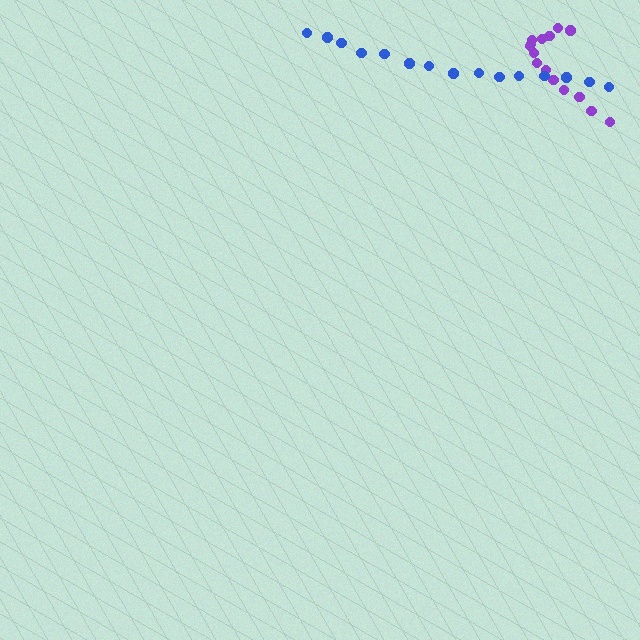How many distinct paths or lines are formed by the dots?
There are 2 distinct paths.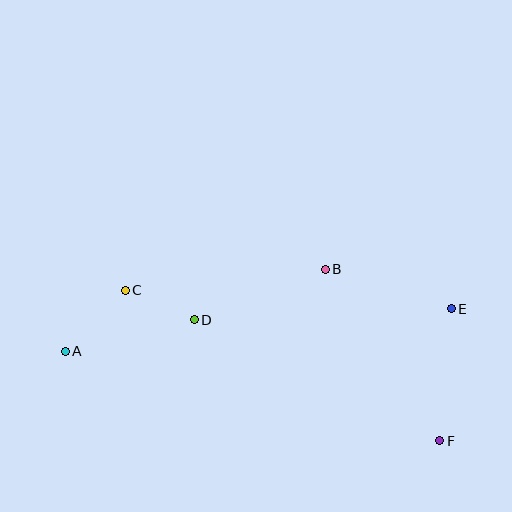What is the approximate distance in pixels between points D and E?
The distance between D and E is approximately 257 pixels.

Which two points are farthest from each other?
Points A and E are farthest from each other.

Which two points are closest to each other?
Points C and D are closest to each other.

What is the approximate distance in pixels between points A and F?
The distance between A and F is approximately 385 pixels.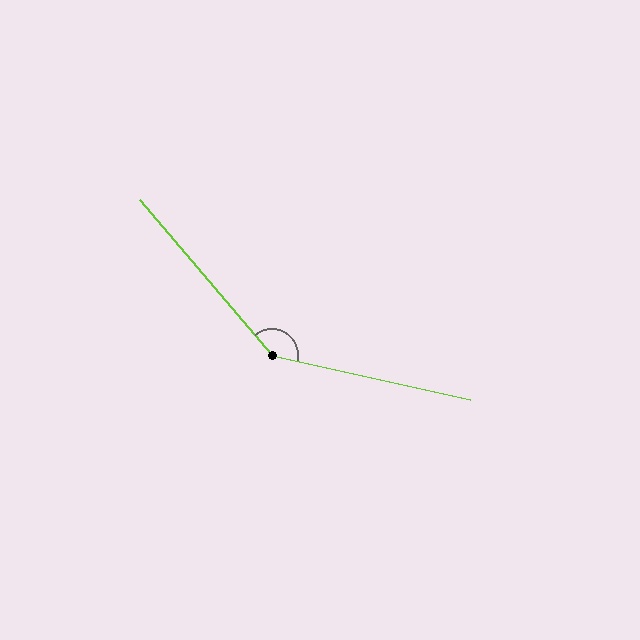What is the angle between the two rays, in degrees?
Approximately 143 degrees.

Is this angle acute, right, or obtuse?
It is obtuse.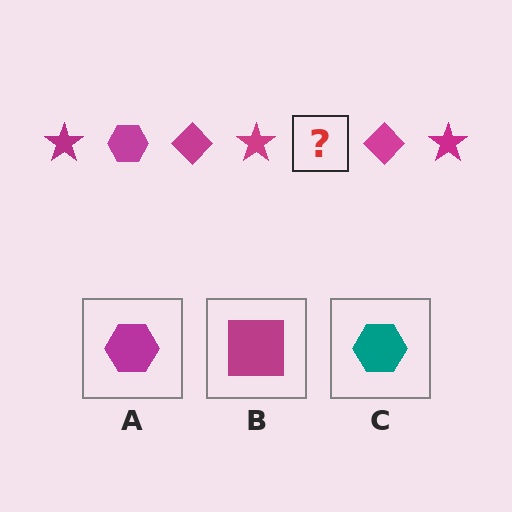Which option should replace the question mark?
Option A.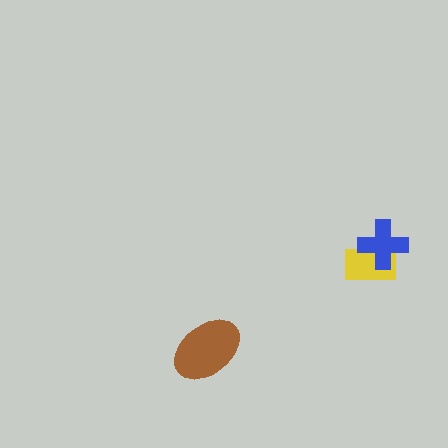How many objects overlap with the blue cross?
1 object overlaps with the blue cross.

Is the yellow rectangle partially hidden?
Yes, it is partially covered by another shape.